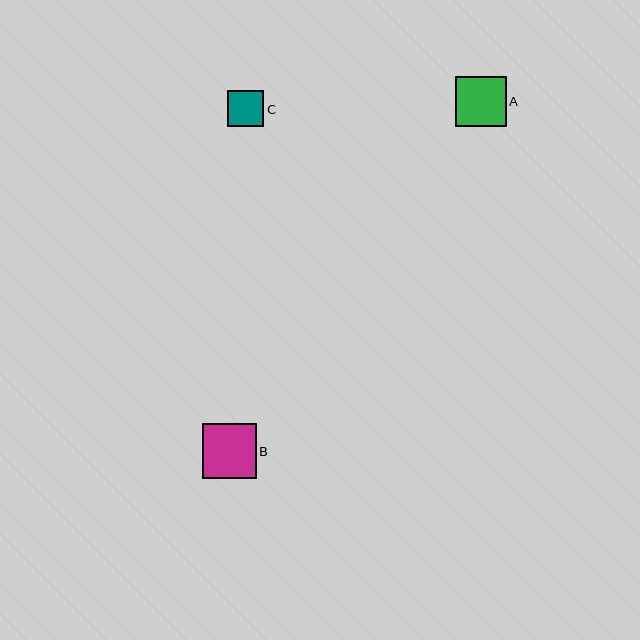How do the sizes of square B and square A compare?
Square B and square A are approximately the same size.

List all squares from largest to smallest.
From largest to smallest: B, A, C.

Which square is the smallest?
Square C is the smallest with a size of approximately 36 pixels.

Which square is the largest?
Square B is the largest with a size of approximately 54 pixels.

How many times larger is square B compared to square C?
Square B is approximately 1.5 times the size of square C.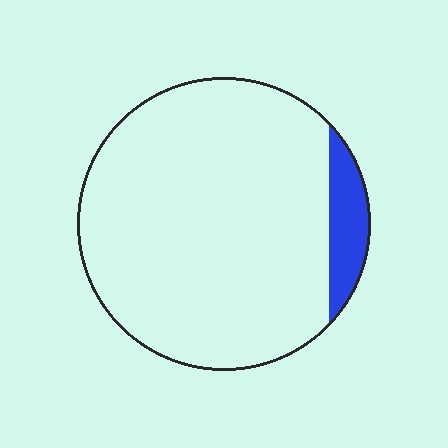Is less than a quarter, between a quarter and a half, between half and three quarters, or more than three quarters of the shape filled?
Less than a quarter.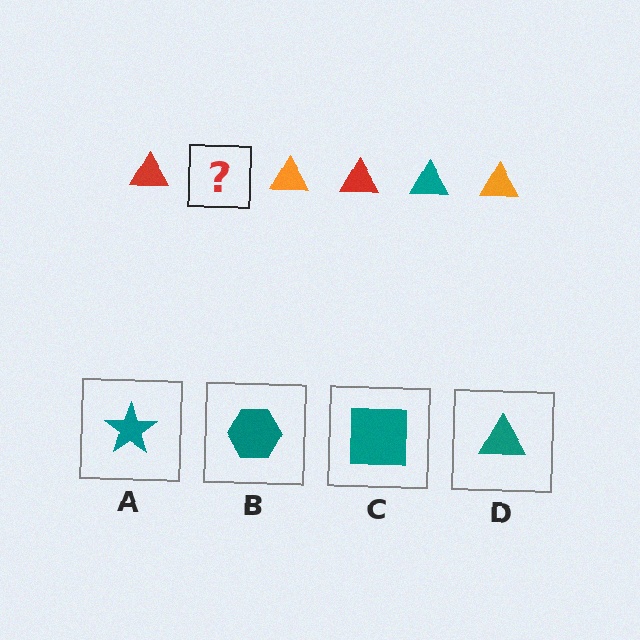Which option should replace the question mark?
Option D.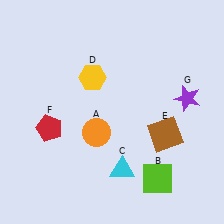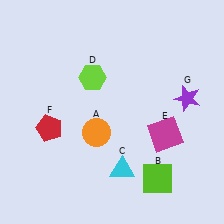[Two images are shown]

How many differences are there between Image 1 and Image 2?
There are 2 differences between the two images.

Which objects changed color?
D changed from yellow to lime. E changed from brown to magenta.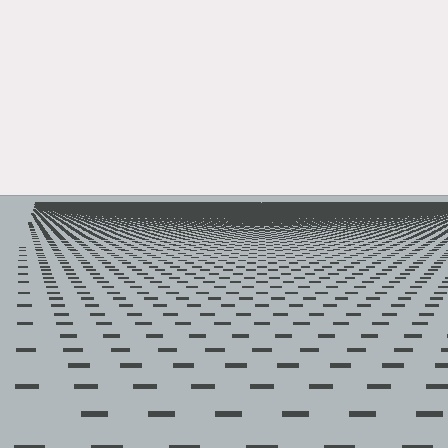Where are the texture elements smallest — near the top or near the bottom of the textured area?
Near the top.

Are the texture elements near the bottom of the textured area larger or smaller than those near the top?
Larger. Near the bottom, elements are closer to the viewer and appear at a bigger on-screen size.